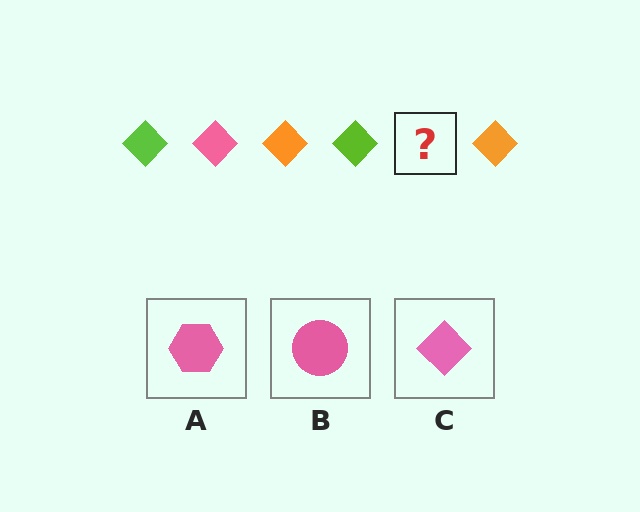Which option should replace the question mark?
Option C.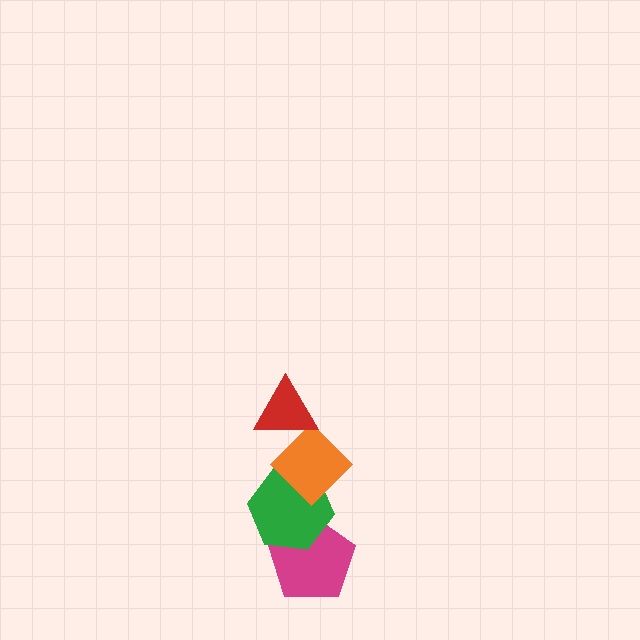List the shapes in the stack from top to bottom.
From top to bottom: the red triangle, the orange diamond, the green hexagon, the magenta pentagon.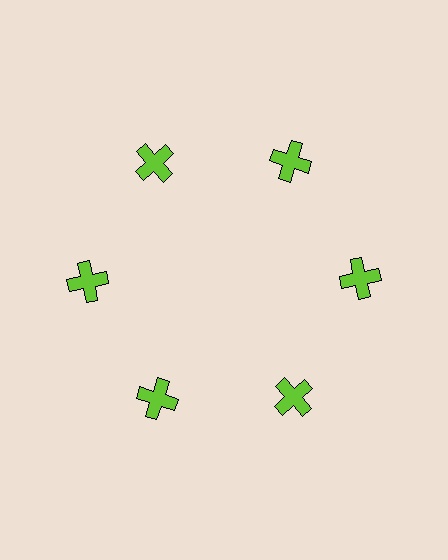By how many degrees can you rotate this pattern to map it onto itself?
The pattern maps onto itself every 60 degrees of rotation.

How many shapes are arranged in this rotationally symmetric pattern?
There are 6 shapes, arranged in 6 groups of 1.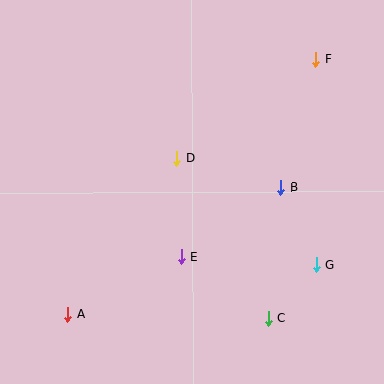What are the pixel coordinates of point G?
Point G is at (316, 265).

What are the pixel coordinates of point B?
Point B is at (281, 187).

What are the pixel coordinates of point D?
Point D is at (177, 158).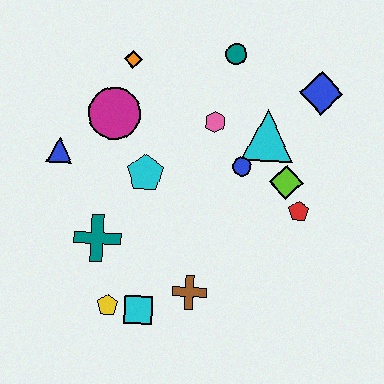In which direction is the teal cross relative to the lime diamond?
The teal cross is to the left of the lime diamond.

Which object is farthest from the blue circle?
The yellow pentagon is farthest from the blue circle.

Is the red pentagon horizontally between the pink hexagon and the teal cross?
No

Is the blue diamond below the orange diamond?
Yes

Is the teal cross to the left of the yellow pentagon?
Yes